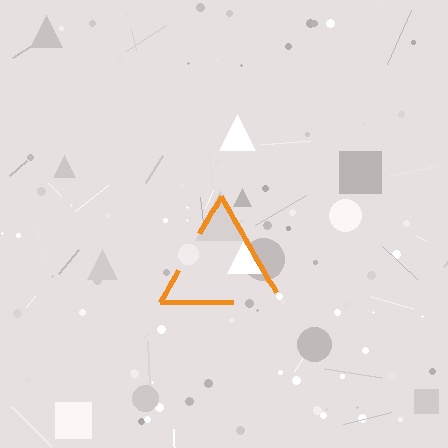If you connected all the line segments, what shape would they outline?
They would outline a triangle.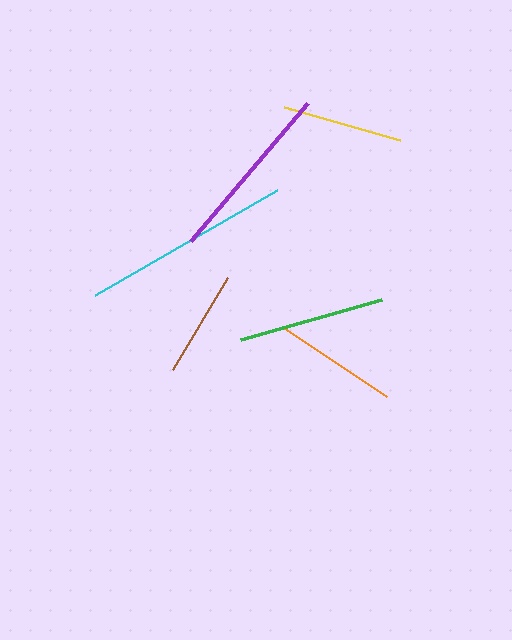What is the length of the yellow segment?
The yellow segment is approximately 120 pixels long.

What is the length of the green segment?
The green segment is approximately 147 pixels long.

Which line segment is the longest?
The cyan line is the longest at approximately 210 pixels.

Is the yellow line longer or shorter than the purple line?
The purple line is longer than the yellow line.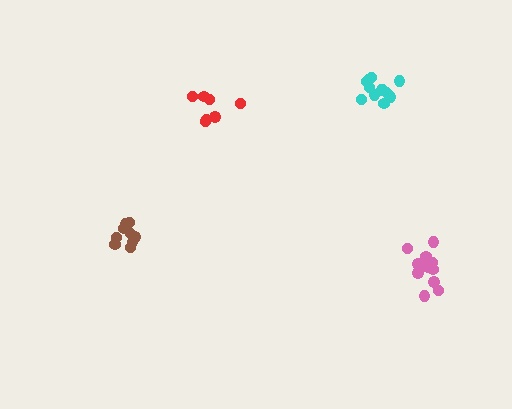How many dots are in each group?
Group 1: 7 dots, Group 2: 12 dots, Group 3: 9 dots, Group 4: 12 dots (40 total).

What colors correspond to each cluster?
The clusters are colored: red, cyan, brown, pink.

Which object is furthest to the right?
The pink cluster is rightmost.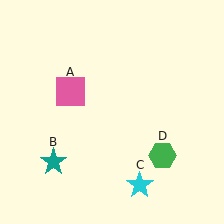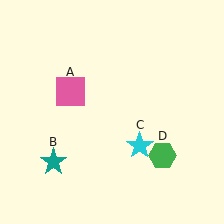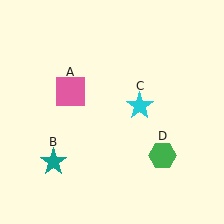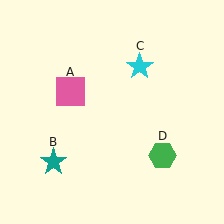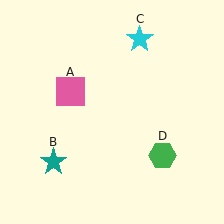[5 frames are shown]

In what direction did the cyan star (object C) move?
The cyan star (object C) moved up.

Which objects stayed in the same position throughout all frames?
Pink square (object A) and teal star (object B) and green hexagon (object D) remained stationary.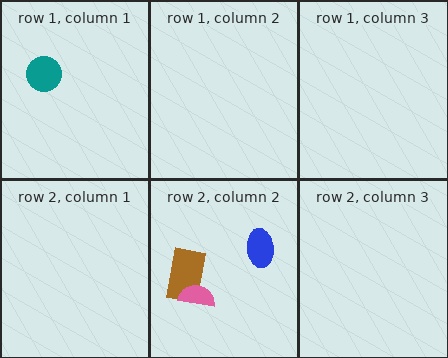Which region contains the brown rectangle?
The row 2, column 2 region.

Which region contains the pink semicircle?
The row 2, column 2 region.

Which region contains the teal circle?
The row 1, column 1 region.